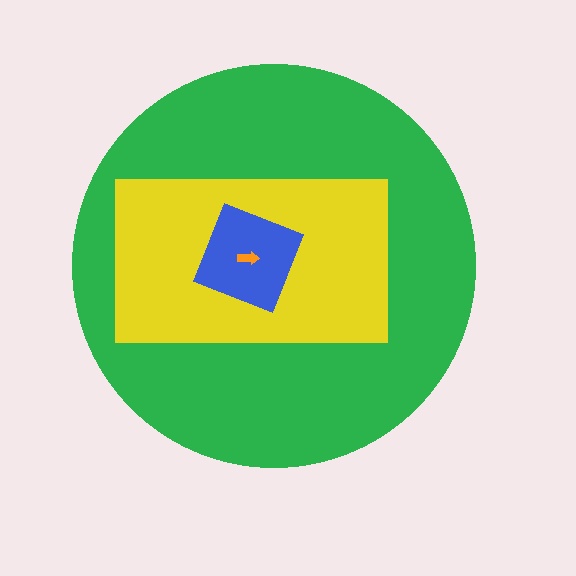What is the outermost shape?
The green circle.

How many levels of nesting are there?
4.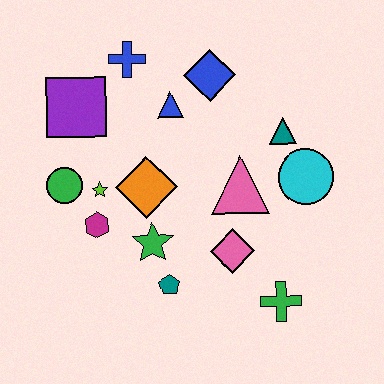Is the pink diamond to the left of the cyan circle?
Yes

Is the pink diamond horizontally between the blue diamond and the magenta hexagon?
No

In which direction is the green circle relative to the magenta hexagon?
The green circle is above the magenta hexagon.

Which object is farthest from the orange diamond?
The green cross is farthest from the orange diamond.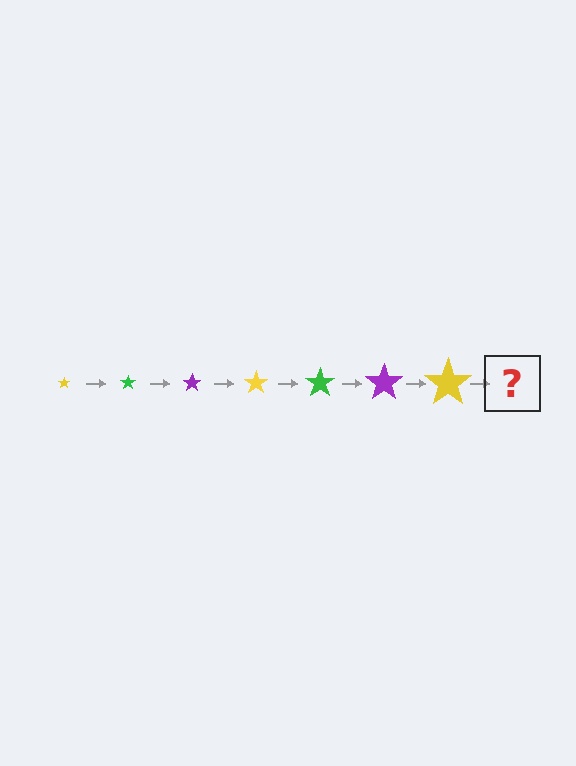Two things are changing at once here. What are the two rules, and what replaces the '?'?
The two rules are that the star grows larger each step and the color cycles through yellow, green, and purple. The '?' should be a green star, larger than the previous one.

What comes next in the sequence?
The next element should be a green star, larger than the previous one.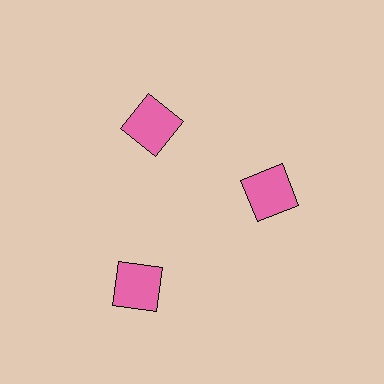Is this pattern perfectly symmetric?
No. The 3 pink squares are arranged in a ring, but one element near the 7 o'clock position is pushed outward from the center, breaking the 3-fold rotational symmetry.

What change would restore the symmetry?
The symmetry would be restored by moving it inward, back onto the ring so that all 3 squares sit at equal angles and equal distance from the center.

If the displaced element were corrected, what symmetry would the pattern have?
It would have 3-fold rotational symmetry — the pattern would map onto itself every 120 degrees.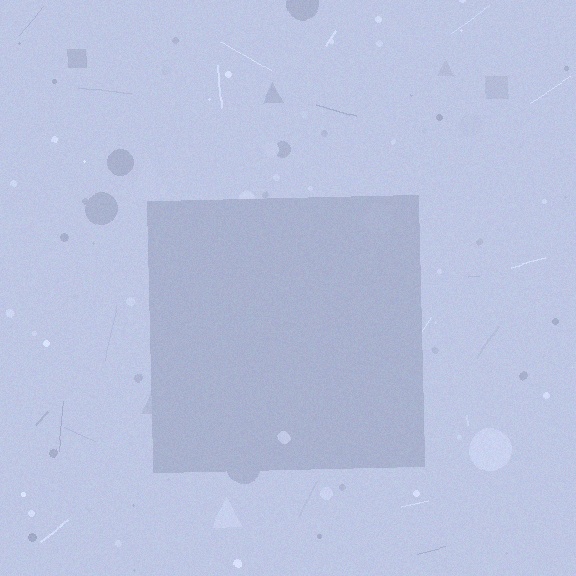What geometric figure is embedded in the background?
A square is embedded in the background.